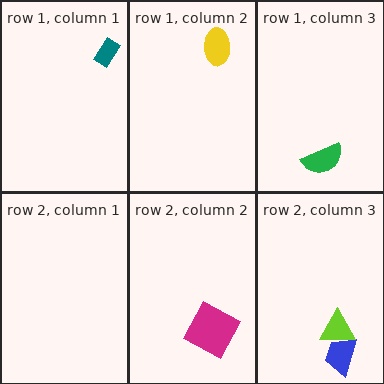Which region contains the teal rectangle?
The row 1, column 1 region.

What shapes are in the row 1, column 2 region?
The yellow ellipse.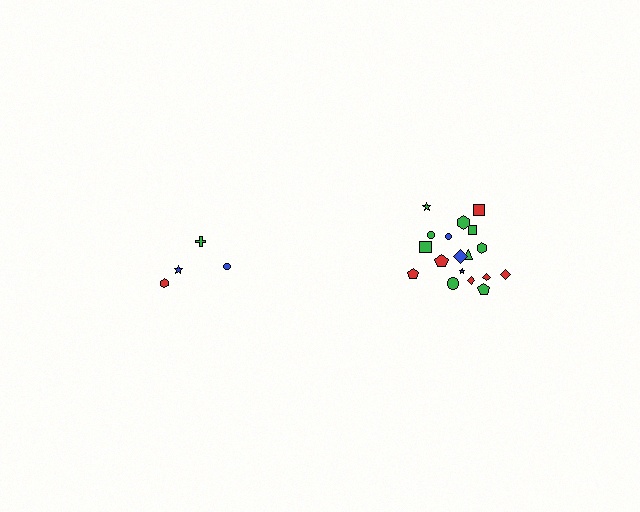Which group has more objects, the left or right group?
The right group.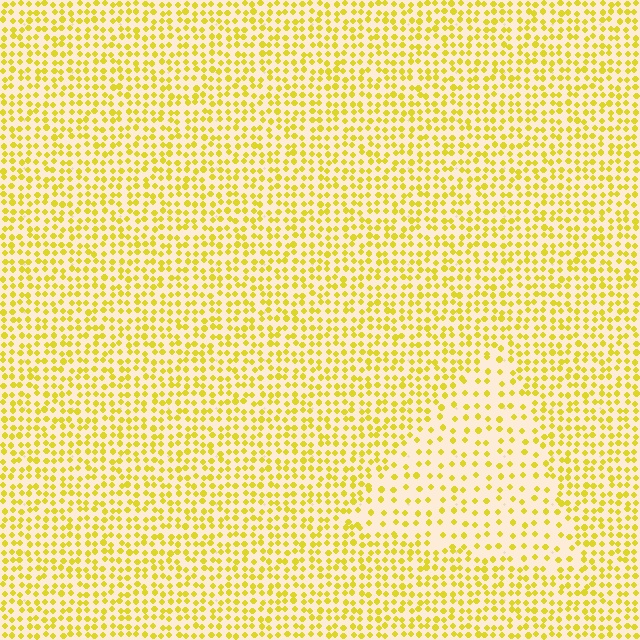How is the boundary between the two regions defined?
The boundary is defined by a change in element density (approximately 2.0x ratio). All elements are the same color, size, and shape.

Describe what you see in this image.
The image contains small yellow elements arranged at two different densities. A triangle-shaped region is visible where the elements are less densely packed than the surrounding area.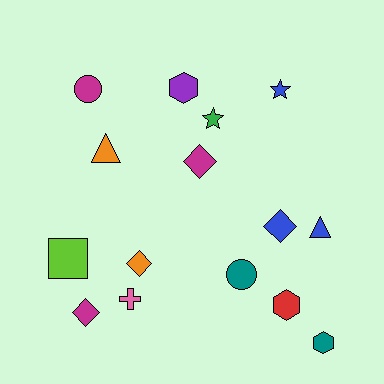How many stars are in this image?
There are 2 stars.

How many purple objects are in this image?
There is 1 purple object.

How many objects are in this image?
There are 15 objects.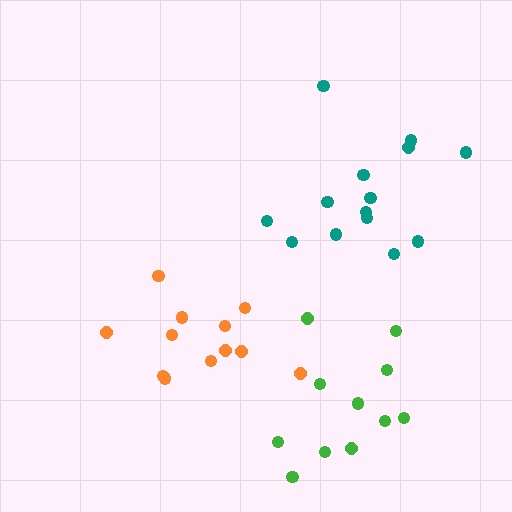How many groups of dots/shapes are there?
There are 3 groups.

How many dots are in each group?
Group 1: 11 dots, Group 2: 14 dots, Group 3: 12 dots (37 total).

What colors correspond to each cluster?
The clusters are colored: green, teal, orange.